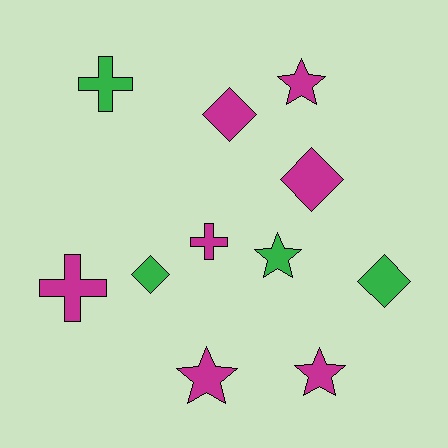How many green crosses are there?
There is 1 green cross.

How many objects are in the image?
There are 11 objects.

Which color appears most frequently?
Magenta, with 7 objects.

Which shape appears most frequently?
Star, with 4 objects.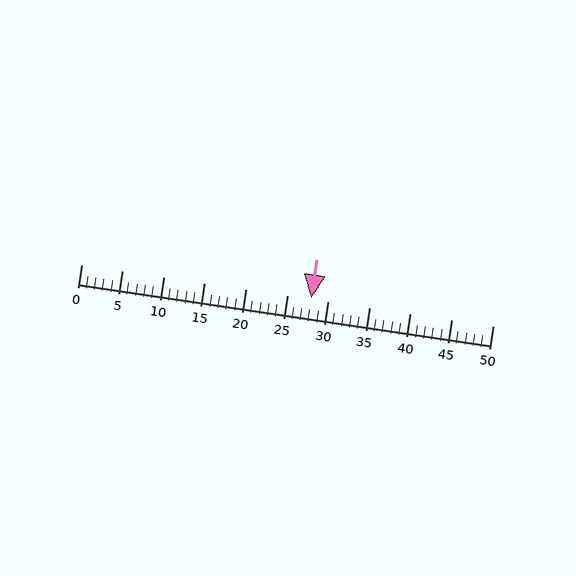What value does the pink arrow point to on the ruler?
The pink arrow points to approximately 28.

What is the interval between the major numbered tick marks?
The major tick marks are spaced 5 units apart.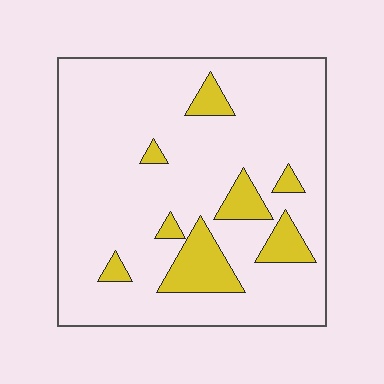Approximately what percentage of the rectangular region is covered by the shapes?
Approximately 15%.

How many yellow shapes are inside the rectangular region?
8.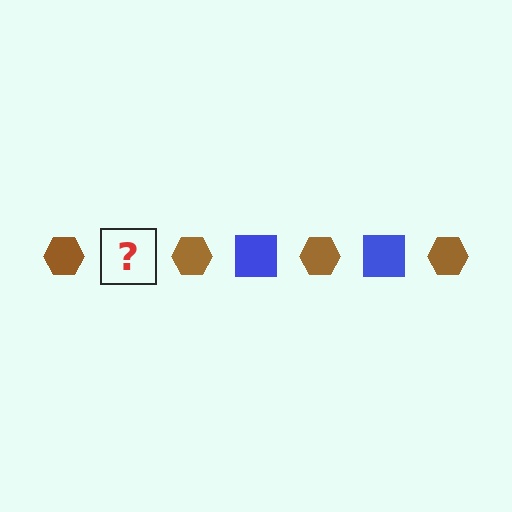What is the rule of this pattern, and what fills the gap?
The rule is that the pattern alternates between brown hexagon and blue square. The gap should be filled with a blue square.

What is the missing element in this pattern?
The missing element is a blue square.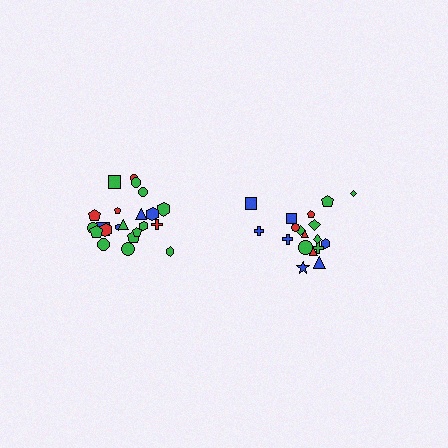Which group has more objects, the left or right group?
The left group.